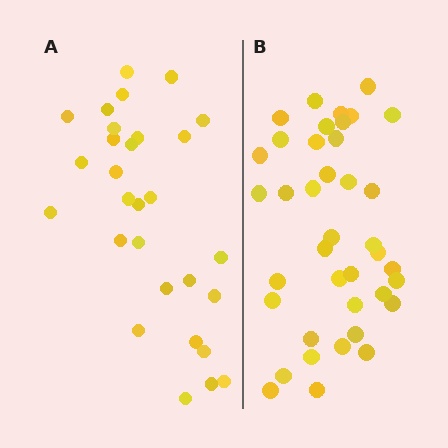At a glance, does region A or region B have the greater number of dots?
Region B (the right region) has more dots.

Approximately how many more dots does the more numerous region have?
Region B has roughly 10 or so more dots than region A.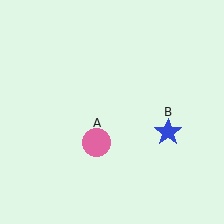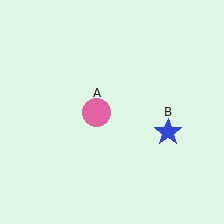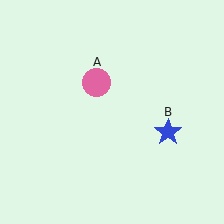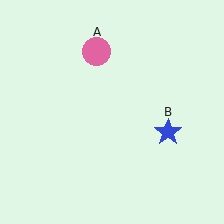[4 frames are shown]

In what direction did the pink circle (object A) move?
The pink circle (object A) moved up.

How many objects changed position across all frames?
1 object changed position: pink circle (object A).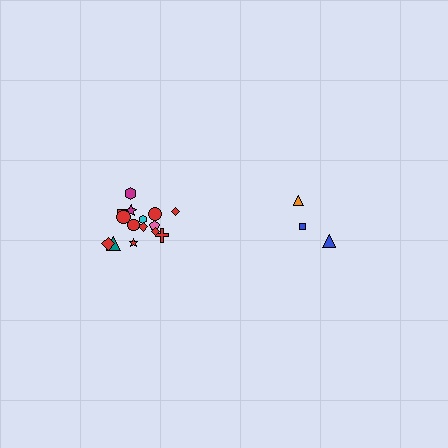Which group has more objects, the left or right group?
The left group.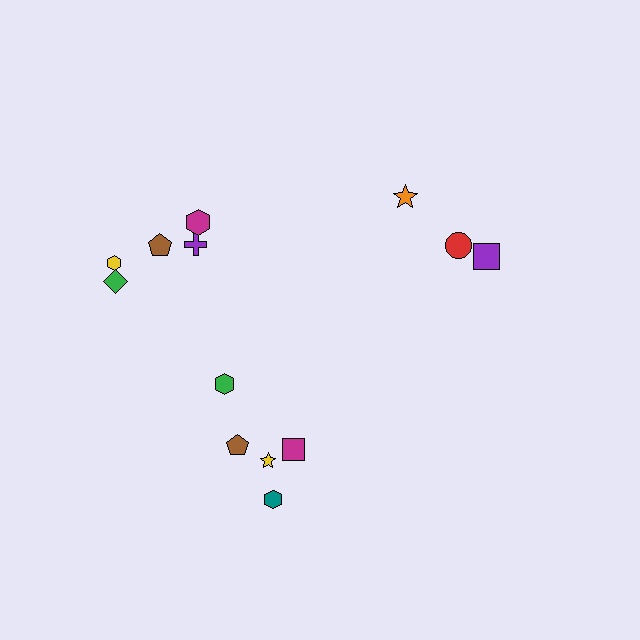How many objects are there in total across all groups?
There are 13 objects.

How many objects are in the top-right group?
There are 3 objects.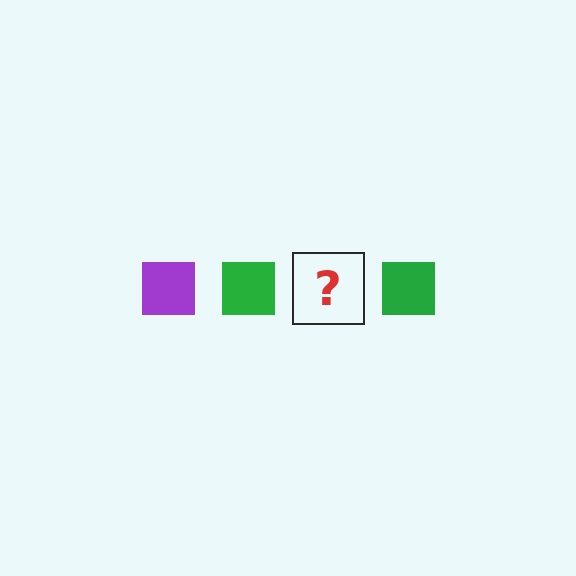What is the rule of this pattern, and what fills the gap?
The rule is that the pattern cycles through purple, green squares. The gap should be filled with a purple square.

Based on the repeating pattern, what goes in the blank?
The blank should be a purple square.